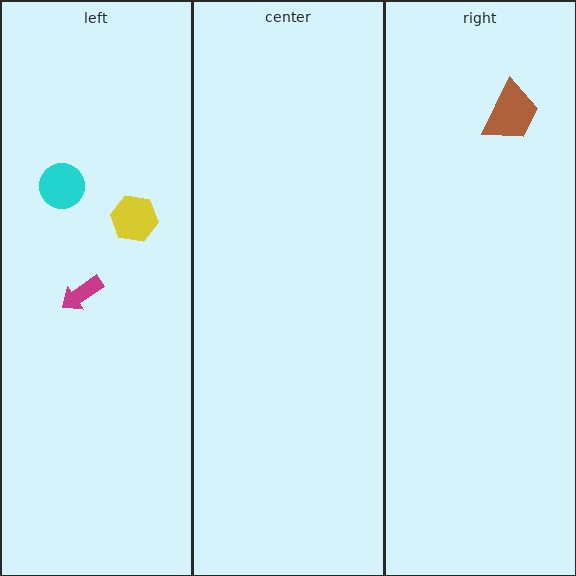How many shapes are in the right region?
1.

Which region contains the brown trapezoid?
The right region.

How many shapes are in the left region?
3.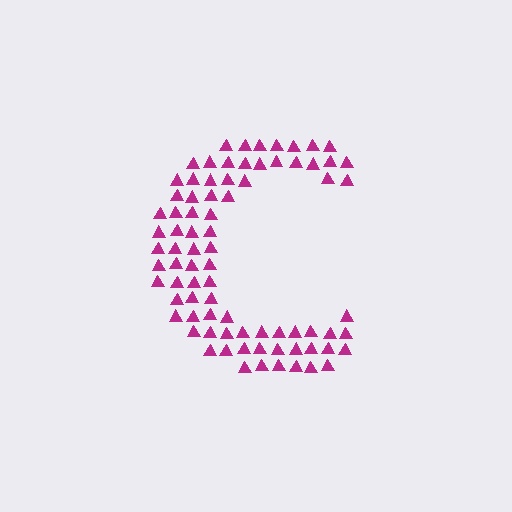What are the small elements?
The small elements are triangles.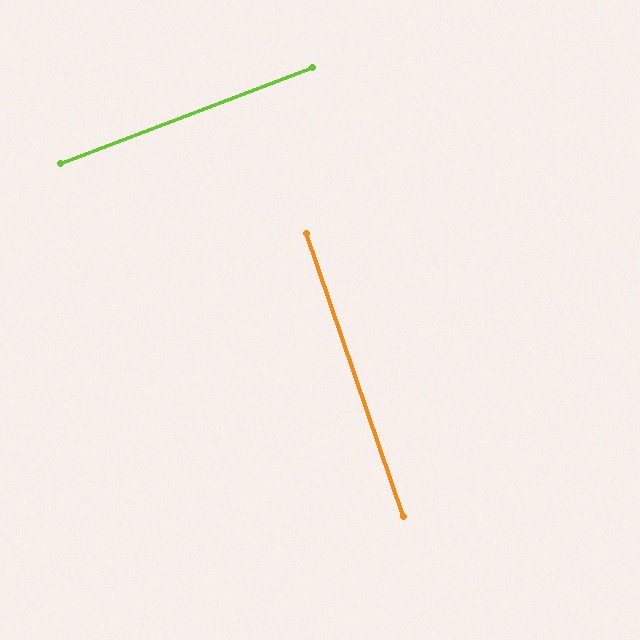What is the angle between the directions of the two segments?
Approximately 88 degrees.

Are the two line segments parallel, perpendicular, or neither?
Perpendicular — they meet at approximately 88°.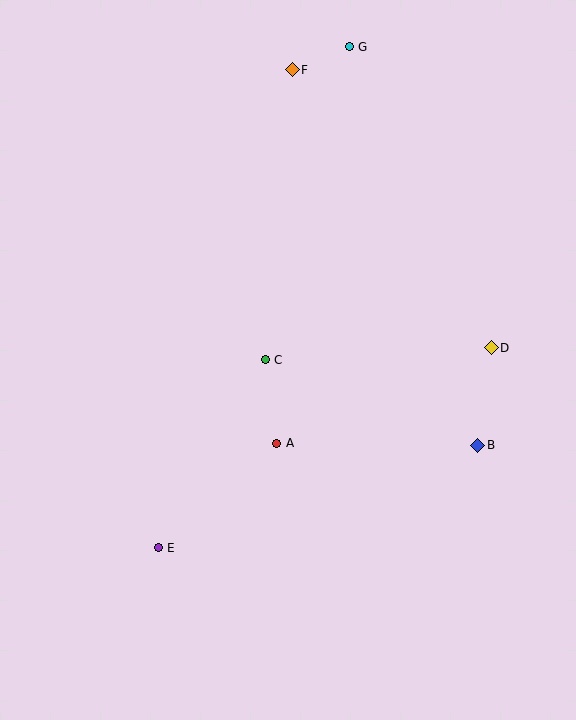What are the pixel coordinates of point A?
Point A is at (277, 443).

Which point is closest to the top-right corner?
Point G is closest to the top-right corner.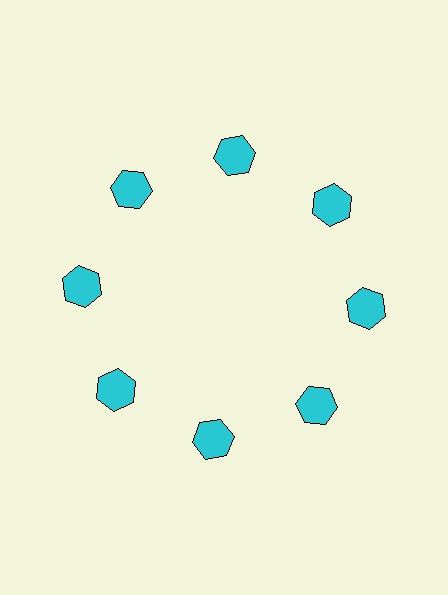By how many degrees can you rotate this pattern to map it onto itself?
The pattern maps onto itself every 45 degrees of rotation.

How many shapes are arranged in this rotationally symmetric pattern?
There are 8 shapes, arranged in 8 groups of 1.